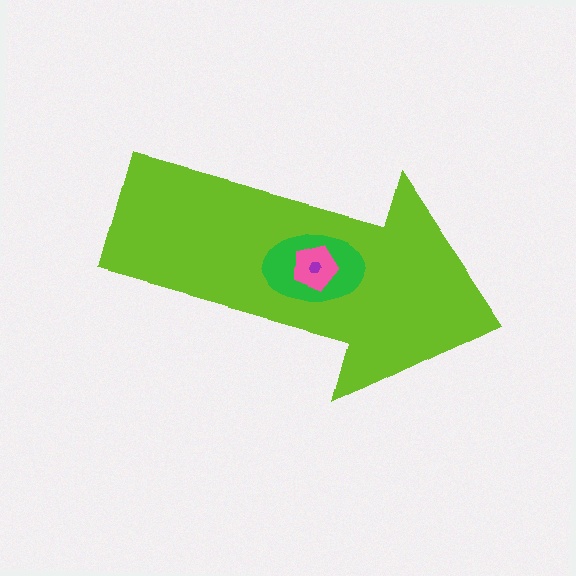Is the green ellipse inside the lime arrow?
Yes.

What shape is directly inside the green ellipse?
The pink pentagon.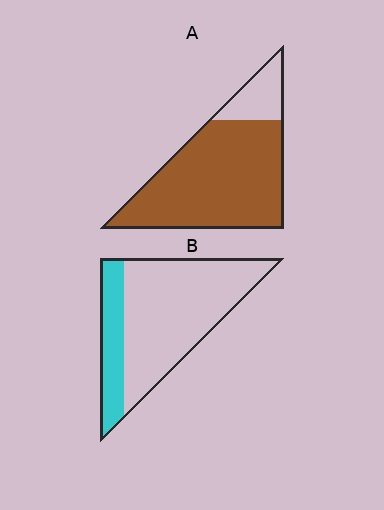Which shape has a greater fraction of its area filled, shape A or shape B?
Shape A.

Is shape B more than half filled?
No.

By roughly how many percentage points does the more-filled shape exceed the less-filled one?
By roughly 60 percentage points (A over B).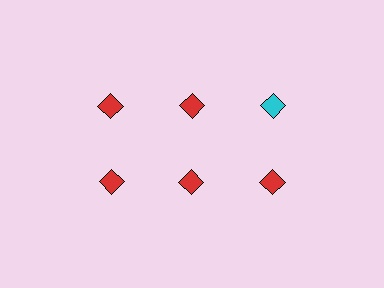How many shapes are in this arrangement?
There are 6 shapes arranged in a grid pattern.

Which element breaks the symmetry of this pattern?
The cyan diamond in the top row, center column breaks the symmetry. All other shapes are red diamonds.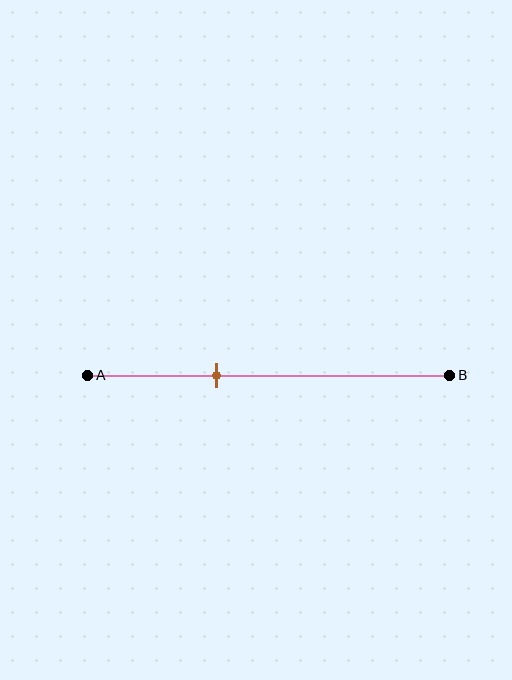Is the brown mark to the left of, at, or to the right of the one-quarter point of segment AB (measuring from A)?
The brown mark is to the right of the one-quarter point of segment AB.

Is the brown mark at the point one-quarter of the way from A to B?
No, the mark is at about 35% from A, not at the 25% one-quarter point.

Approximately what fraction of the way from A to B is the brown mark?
The brown mark is approximately 35% of the way from A to B.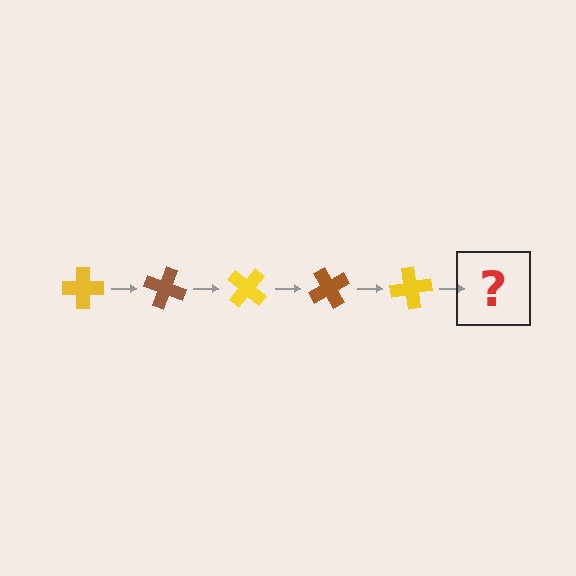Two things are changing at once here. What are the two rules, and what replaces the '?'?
The two rules are that it rotates 20 degrees each step and the color cycles through yellow and brown. The '?' should be a brown cross, rotated 100 degrees from the start.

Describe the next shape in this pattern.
It should be a brown cross, rotated 100 degrees from the start.